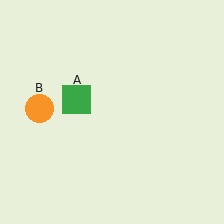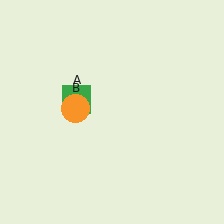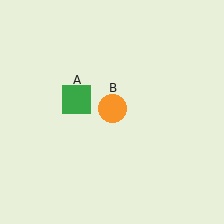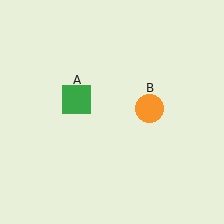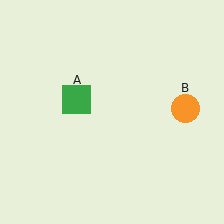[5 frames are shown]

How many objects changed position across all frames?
1 object changed position: orange circle (object B).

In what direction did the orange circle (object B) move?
The orange circle (object B) moved right.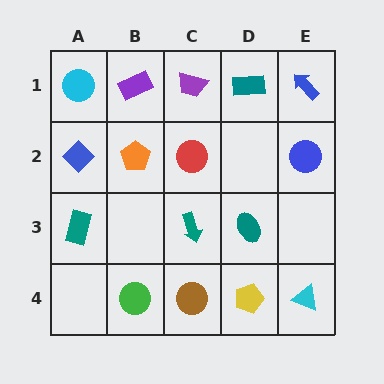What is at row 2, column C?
A red circle.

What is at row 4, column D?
A yellow pentagon.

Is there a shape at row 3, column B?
No, that cell is empty.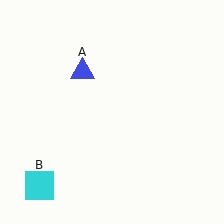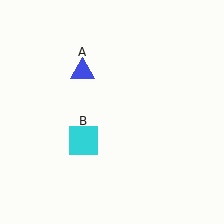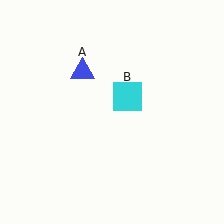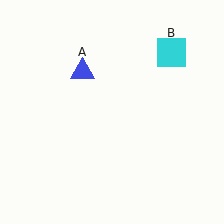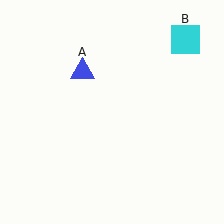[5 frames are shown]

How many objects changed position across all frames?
1 object changed position: cyan square (object B).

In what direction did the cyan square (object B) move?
The cyan square (object B) moved up and to the right.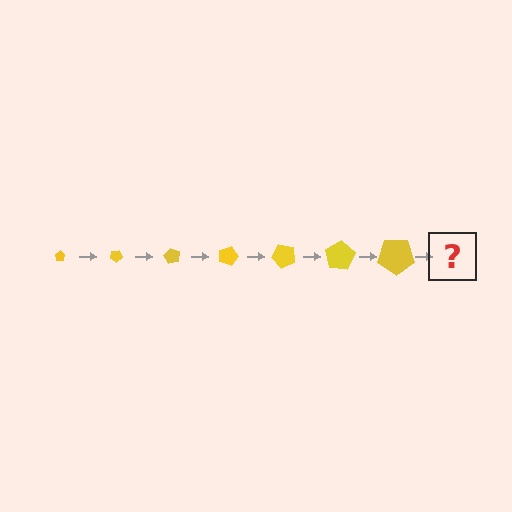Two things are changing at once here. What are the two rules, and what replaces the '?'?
The two rules are that the pentagon grows larger each step and it rotates 30 degrees each step. The '?' should be a pentagon, larger than the previous one and rotated 210 degrees from the start.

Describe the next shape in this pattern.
It should be a pentagon, larger than the previous one and rotated 210 degrees from the start.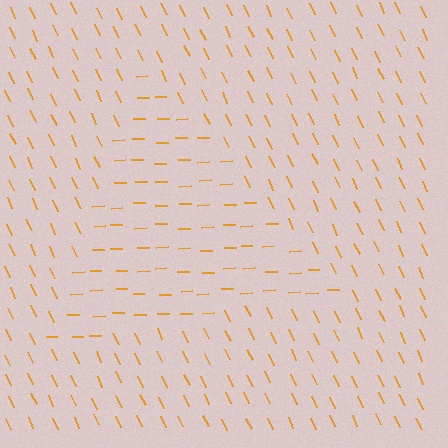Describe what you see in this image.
The image is filled with small orange line segments. A triangle region in the image has lines oriented differently from the surrounding lines, creating a visible texture boundary.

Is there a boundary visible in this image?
Yes, there is a texture boundary formed by a change in line orientation.